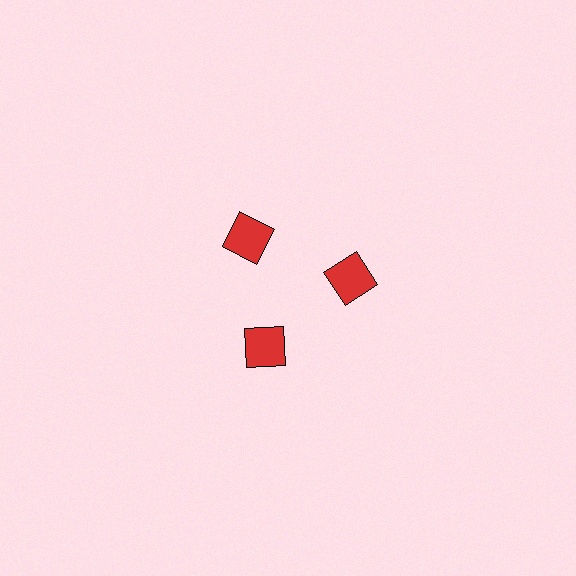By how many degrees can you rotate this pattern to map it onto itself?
The pattern maps onto itself every 120 degrees of rotation.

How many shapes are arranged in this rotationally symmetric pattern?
There are 3 shapes, arranged in 3 groups of 1.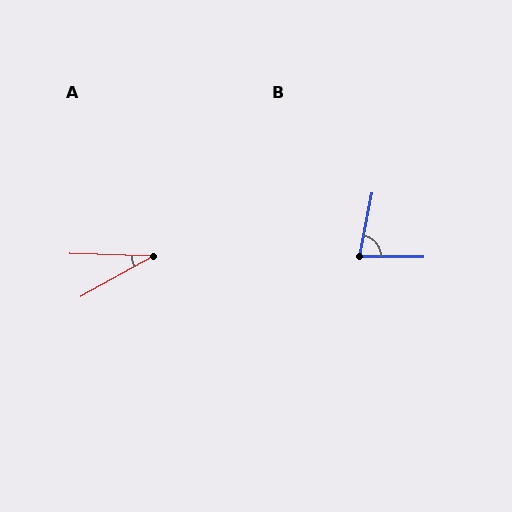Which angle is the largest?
B, at approximately 79 degrees.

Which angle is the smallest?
A, at approximately 31 degrees.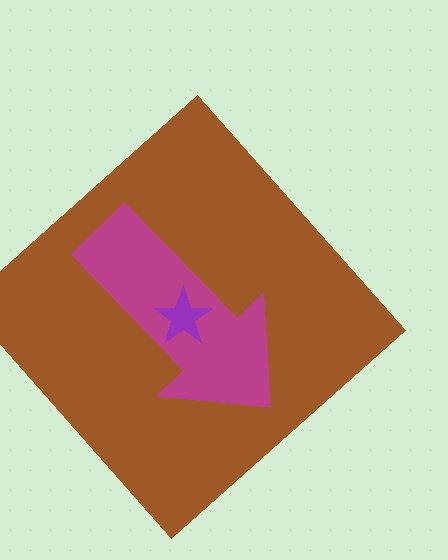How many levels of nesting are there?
3.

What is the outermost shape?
The brown diamond.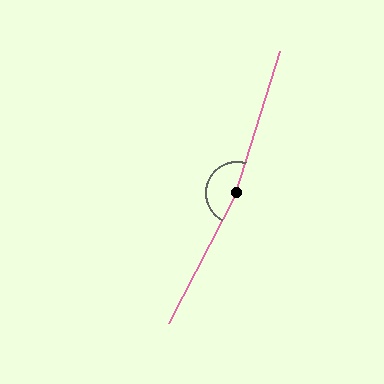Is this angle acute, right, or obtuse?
It is obtuse.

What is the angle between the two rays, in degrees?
Approximately 170 degrees.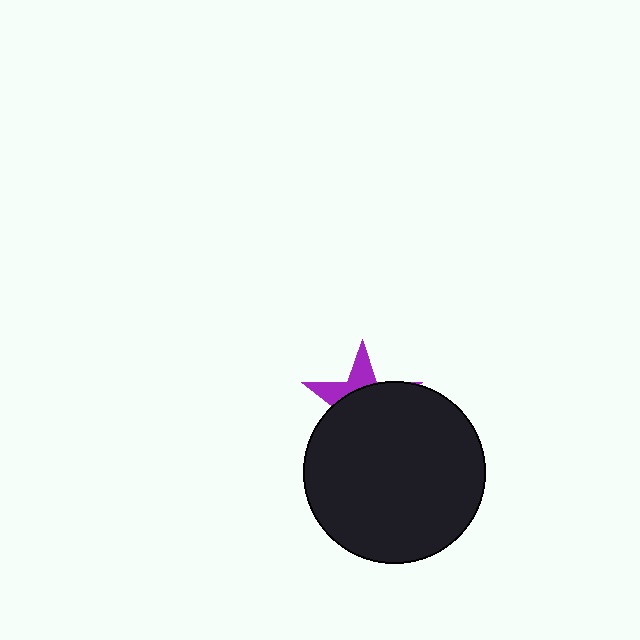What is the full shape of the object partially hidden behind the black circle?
The partially hidden object is a purple star.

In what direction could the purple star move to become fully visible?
The purple star could move up. That would shift it out from behind the black circle entirely.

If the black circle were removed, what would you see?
You would see the complete purple star.